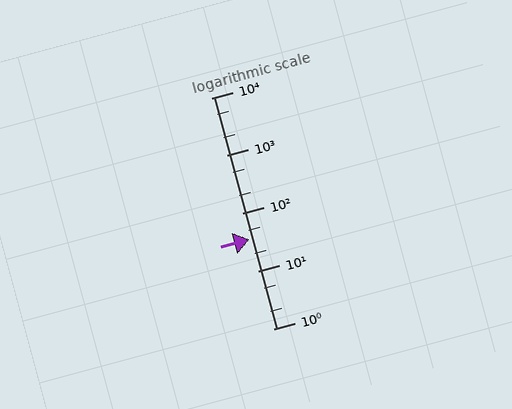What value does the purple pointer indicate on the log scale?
The pointer indicates approximately 35.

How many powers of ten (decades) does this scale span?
The scale spans 4 decades, from 1 to 10000.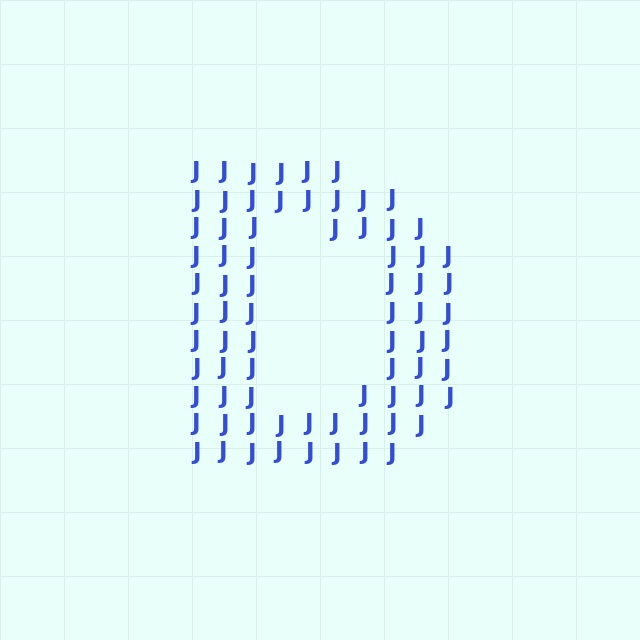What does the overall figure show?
The overall figure shows the letter D.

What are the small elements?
The small elements are letter J's.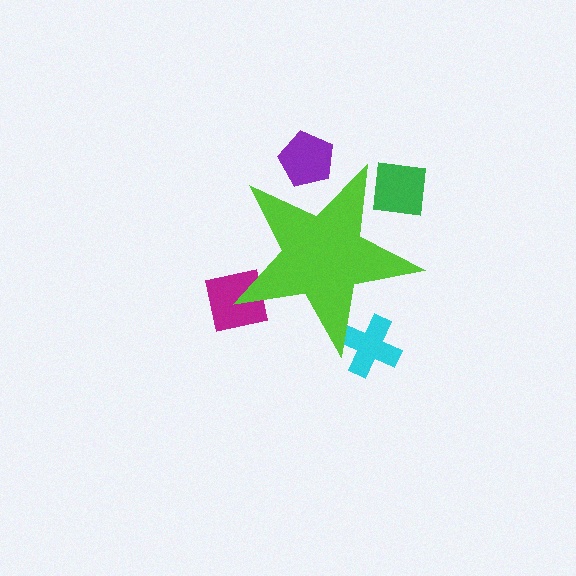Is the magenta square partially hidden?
Yes, the magenta square is partially hidden behind the lime star.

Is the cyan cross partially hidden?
Yes, the cyan cross is partially hidden behind the lime star.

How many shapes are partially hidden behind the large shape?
4 shapes are partially hidden.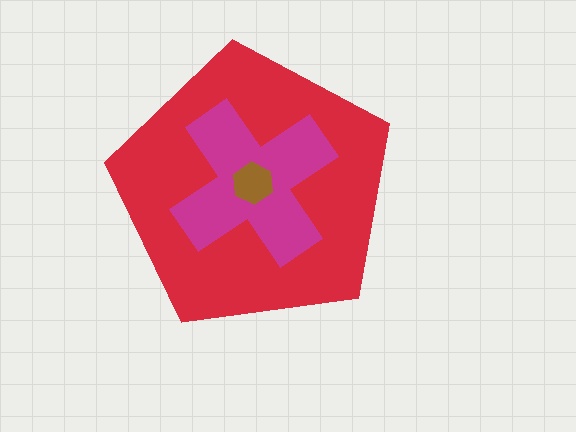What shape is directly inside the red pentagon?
The magenta cross.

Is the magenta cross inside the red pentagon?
Yes.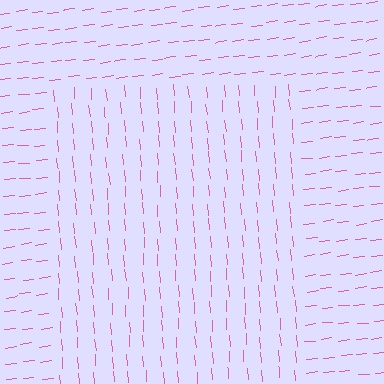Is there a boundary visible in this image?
Yes, there is a texture boundary formed by a change in line orientation.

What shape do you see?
I see a rectangle.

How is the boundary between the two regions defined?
The boundary is defined purely by a change in line orientation (approximately 88 degrees difference). All lines are the same color and thickness.